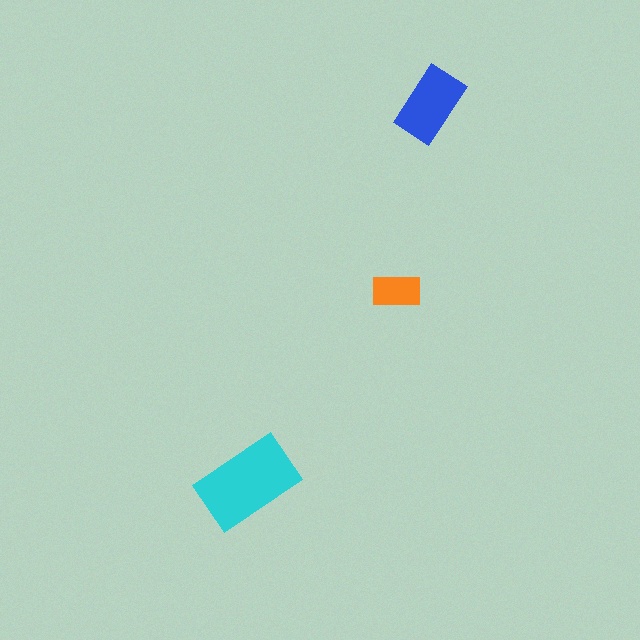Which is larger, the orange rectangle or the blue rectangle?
The blue one.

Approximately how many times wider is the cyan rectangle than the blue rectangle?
About 1.5 times wider.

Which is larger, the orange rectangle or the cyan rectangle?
The cyan one.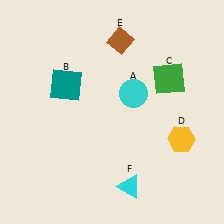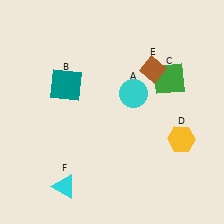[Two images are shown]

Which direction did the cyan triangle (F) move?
The cyan triangle (F) moved left.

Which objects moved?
The objects that moved are: the brown diamond (E), the cyan triangle (F).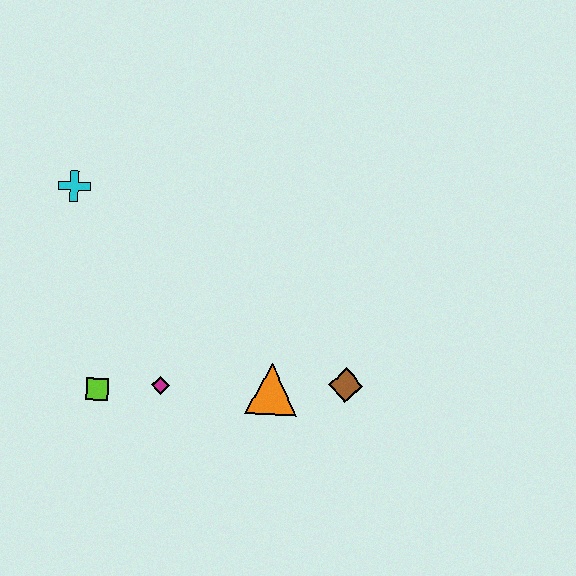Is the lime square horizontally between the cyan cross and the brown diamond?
Yes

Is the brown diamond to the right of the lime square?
Yes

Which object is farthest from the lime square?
The brown diamond is farthest from the lime square.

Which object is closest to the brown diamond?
The orange triangle is closest to the brown diamond.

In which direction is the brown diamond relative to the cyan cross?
The brown diamond is to the right of the cyan cross.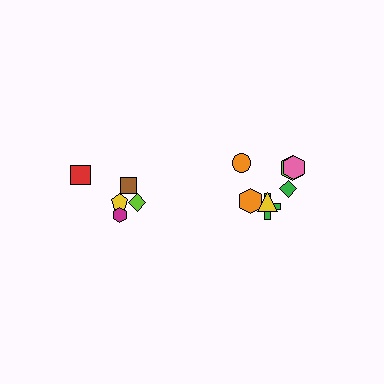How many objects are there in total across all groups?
There are 12 objects.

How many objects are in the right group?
There are 7 objects.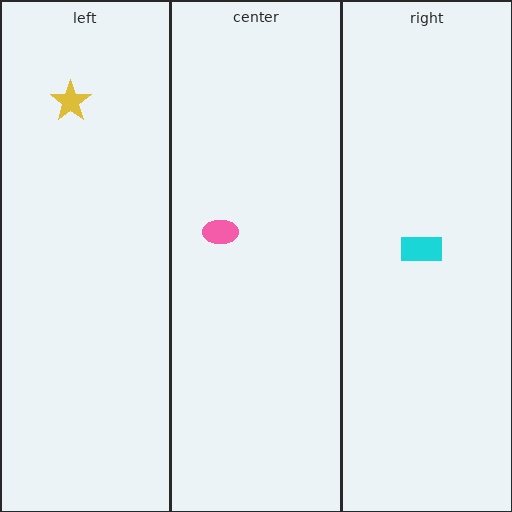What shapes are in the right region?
The cyan rectangle.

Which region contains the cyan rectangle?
The right region.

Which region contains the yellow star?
The left region.